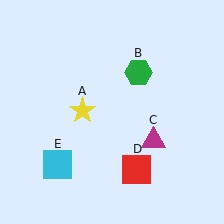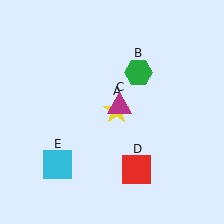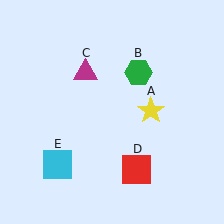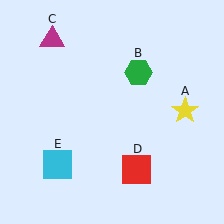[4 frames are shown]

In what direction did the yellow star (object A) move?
The yellow star (object A) moved right.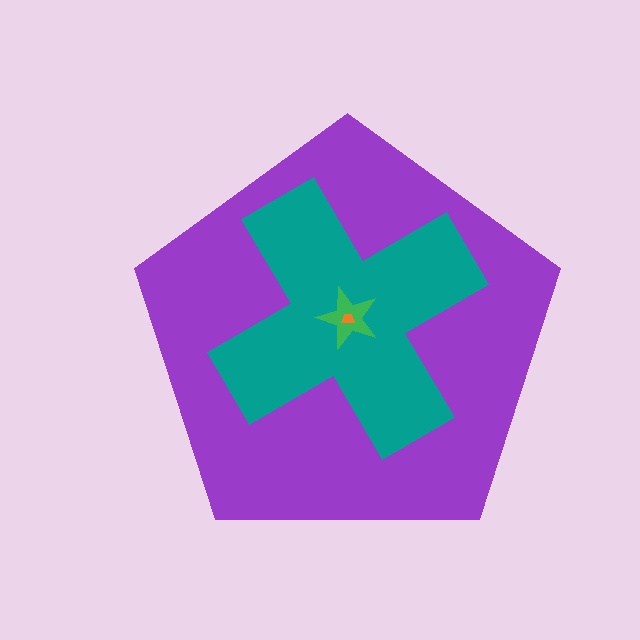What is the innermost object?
The orange trapezoid.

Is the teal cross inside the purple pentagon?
Yes.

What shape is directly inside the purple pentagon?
The teal cross.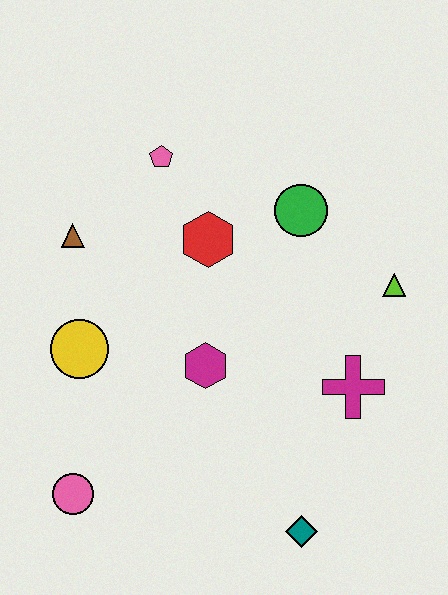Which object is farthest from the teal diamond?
The pink pentagon is farthest from the teal diamond.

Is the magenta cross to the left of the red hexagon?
No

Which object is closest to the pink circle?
The yellow circle is closest to the pink circle.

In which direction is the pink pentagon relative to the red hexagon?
The pink pentagon is above the red hexagon.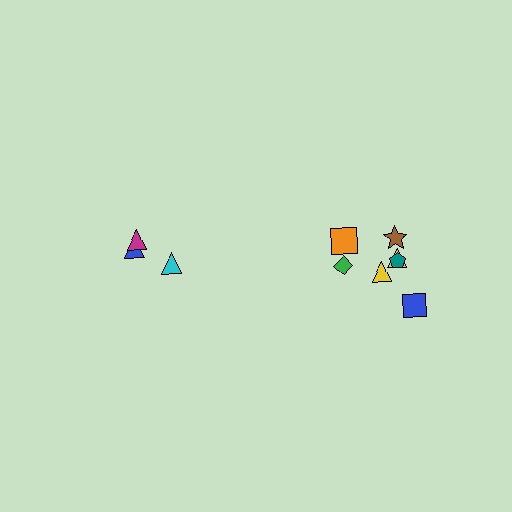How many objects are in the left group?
There are 3 objects.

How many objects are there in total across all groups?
There are 10 objects.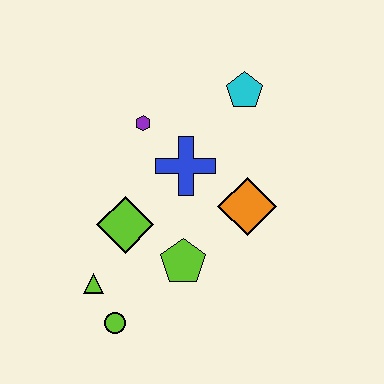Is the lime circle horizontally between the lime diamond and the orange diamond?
No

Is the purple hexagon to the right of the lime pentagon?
No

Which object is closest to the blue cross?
The purple hexagon is closest to the blue cross.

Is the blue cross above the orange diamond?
Yes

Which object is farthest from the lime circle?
The cyan pentagon is farthest from the lime circle.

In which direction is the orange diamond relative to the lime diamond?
The orange diamond is to the right of the lime diamond.